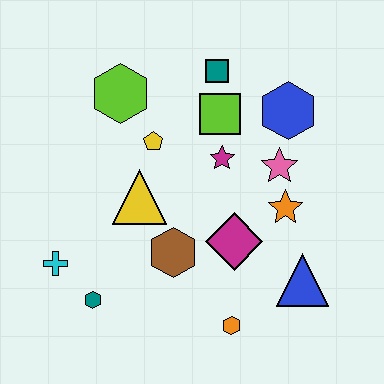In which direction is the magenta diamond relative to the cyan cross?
The magenta diamond is to the right of the cyan cross.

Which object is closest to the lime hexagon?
The yellow pentagon is closest to the lime hexagon.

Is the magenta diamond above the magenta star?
No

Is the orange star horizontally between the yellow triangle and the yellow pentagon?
No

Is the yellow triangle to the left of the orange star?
Yes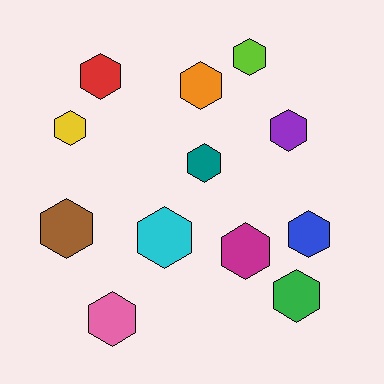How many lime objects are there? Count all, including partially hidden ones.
There is 1 lime object.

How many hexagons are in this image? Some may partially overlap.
There are 12 hexagons.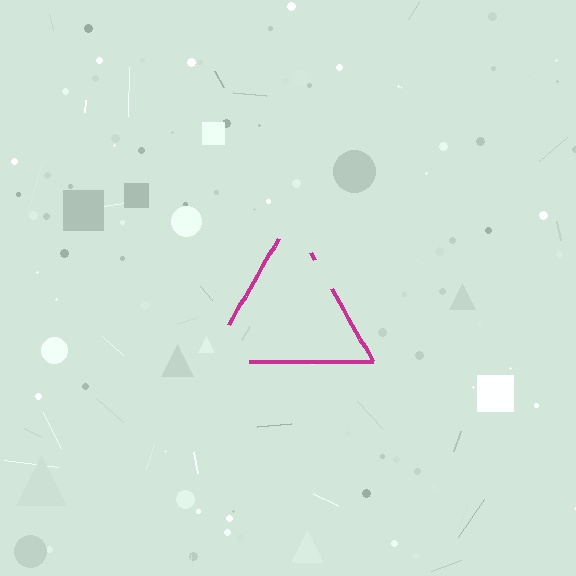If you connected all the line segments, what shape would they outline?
They would outline a triangle.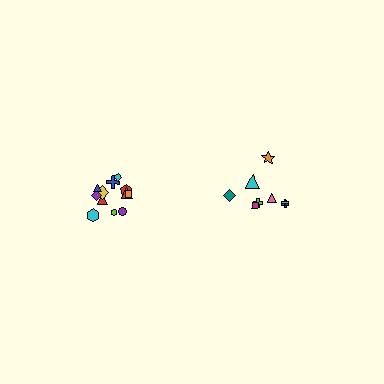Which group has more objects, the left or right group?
The left group.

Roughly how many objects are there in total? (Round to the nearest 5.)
Roughly 20 objects in total.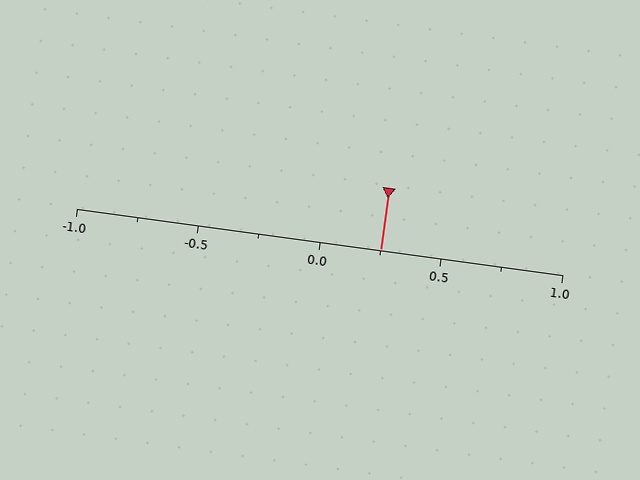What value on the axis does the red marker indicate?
The marker indicates approximately 0.25.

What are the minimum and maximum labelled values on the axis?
The axis runs from -1.0 to 1.0.